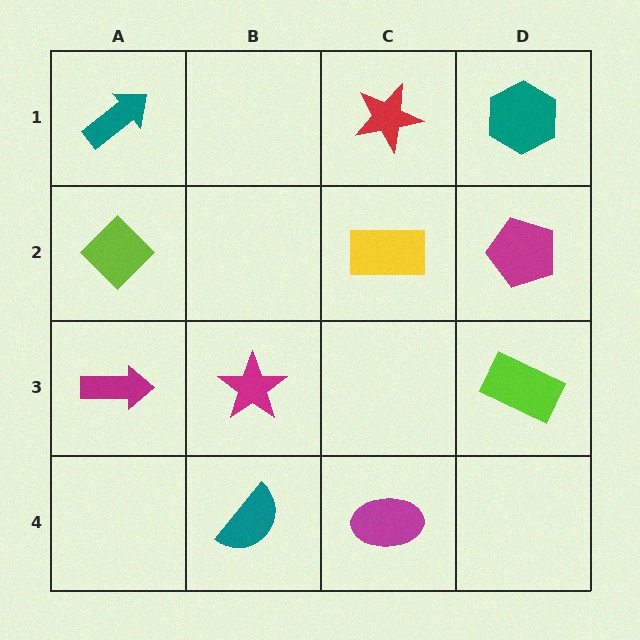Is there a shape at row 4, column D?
No, that cell is empty.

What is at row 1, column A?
A teal arrow.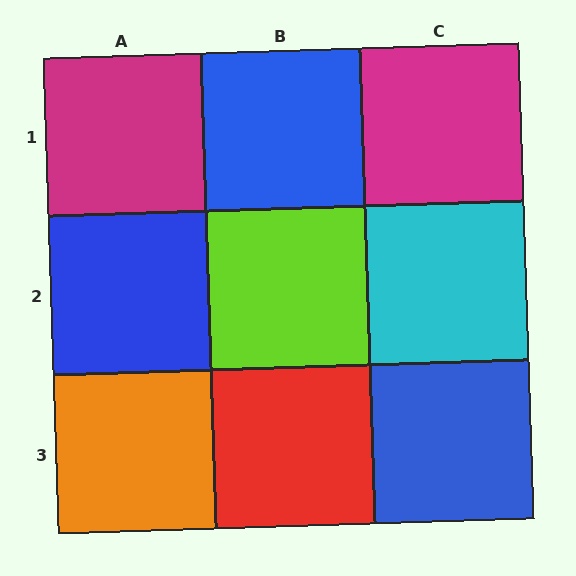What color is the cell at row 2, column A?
Blue.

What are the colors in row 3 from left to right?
Orange, red, blue.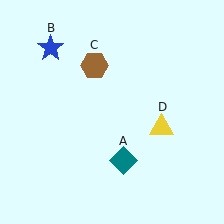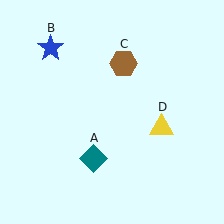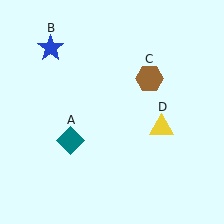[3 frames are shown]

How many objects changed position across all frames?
2 objects changed position: teal diamond (object A), brown hexagon (object C).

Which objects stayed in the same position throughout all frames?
Blue star (object B) and yellow triangle (object D) remained stationary.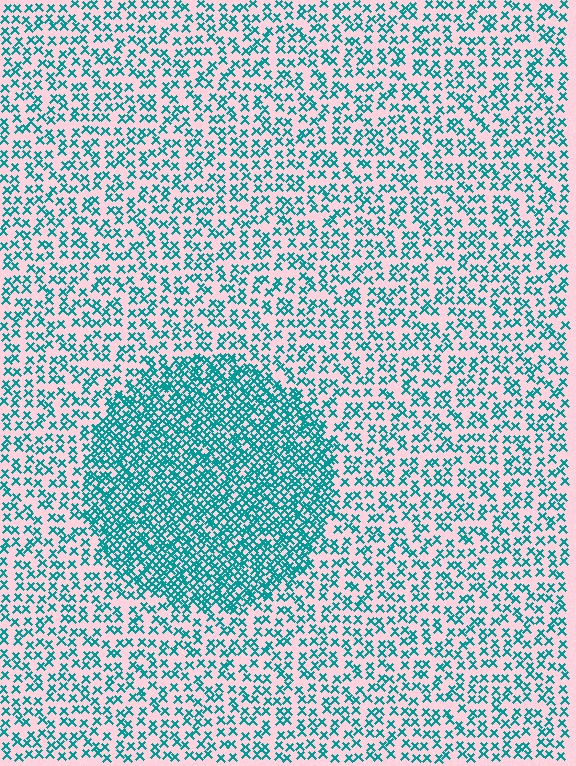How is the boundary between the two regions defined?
The boundary is defined by a change in element density (approximately 2.3x ratio). All elements are the same color, size, and shape.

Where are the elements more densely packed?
The elements are more densely packed inside the circle boundary.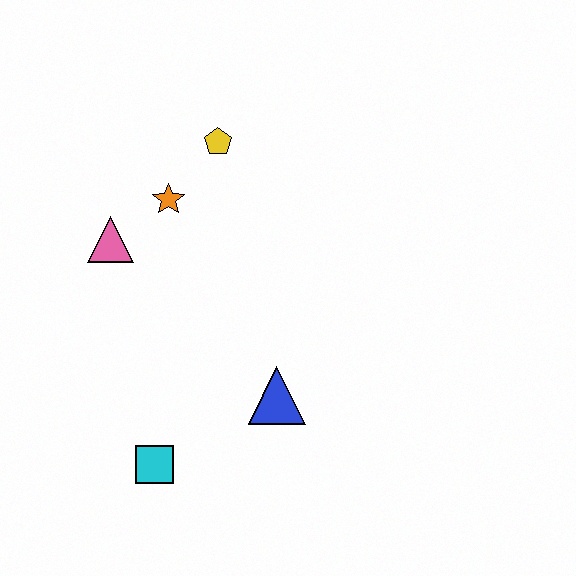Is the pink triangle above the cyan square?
Yes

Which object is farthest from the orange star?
The cyan square is farthest from the orange star.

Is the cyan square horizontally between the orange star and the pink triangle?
Yes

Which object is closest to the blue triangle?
The cyan square is closest to the blue triangle.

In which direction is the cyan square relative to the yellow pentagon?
The cyan square is below the yellow pentagon.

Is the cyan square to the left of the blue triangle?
Yes